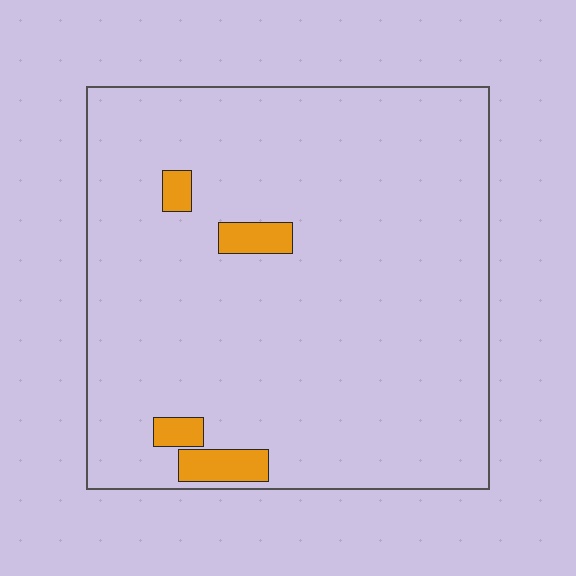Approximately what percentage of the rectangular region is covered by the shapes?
Approximately 5%.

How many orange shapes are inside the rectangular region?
4.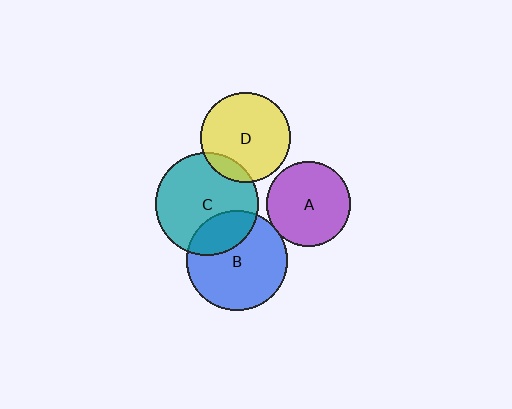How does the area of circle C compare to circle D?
Approximately 1.3 times.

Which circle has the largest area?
Circle C (teal).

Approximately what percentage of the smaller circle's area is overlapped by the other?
Approximately 5%.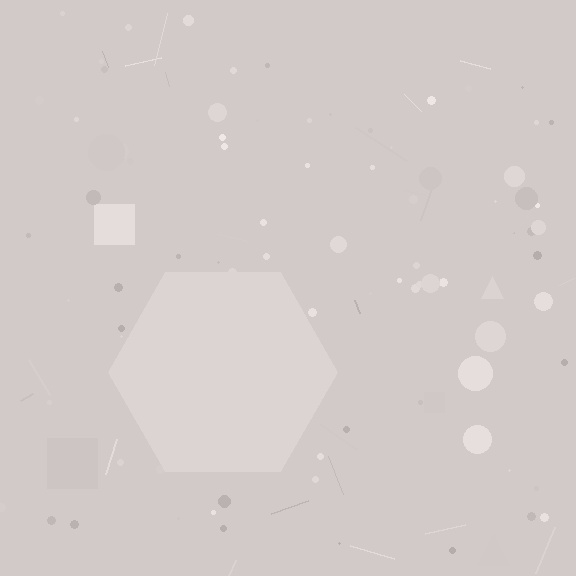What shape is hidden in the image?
A hexagon is hidden in the image.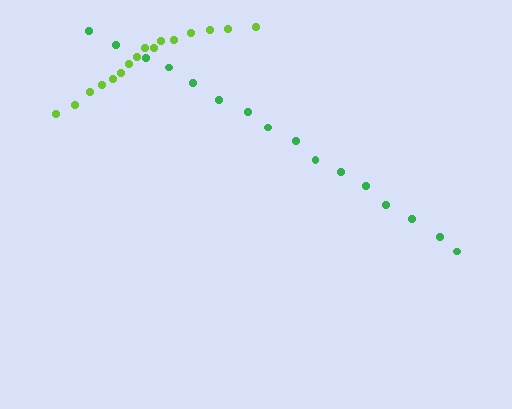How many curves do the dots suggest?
There are 2 distinct paths.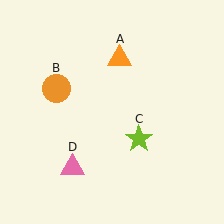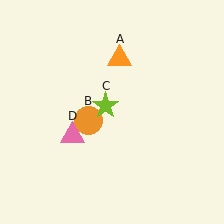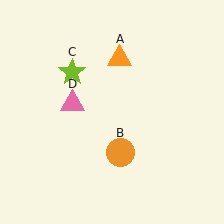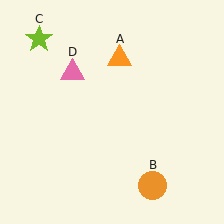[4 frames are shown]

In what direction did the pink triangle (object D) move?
The pink triangle (object D) moved up.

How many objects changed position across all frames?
3 objects changed position: orange circle (object B), lime star (object C), pink triangle (object D).